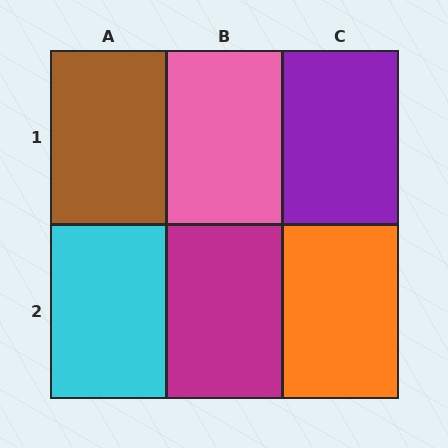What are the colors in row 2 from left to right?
Cyan, magenta, orange.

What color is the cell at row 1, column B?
Pink.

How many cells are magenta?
1 cell is magenta.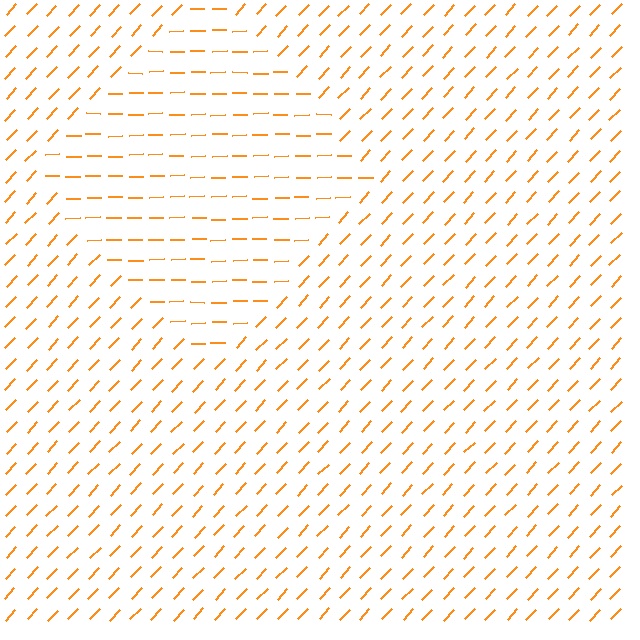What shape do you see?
I see a diamond.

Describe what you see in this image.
The image is filled with small orange line segments. A diamond region in the image has lines oriented differently from the surrounding lines, creating a visible texture boundary.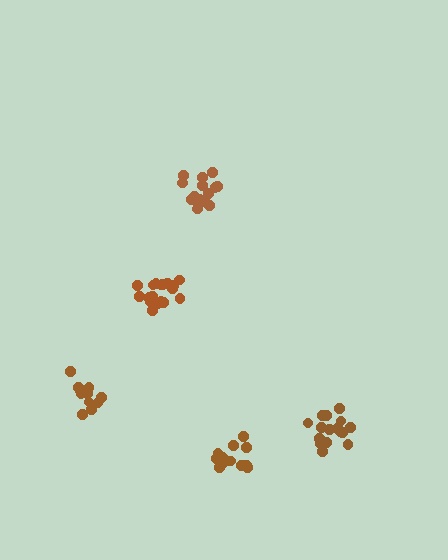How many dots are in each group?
Group 1: 15 dots, Group 2: 13 dots, Group 3: 16 dots, Group 4: 19 dots, Group 5: 16 dots (79 total).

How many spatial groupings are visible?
There are 5 spatial groupings.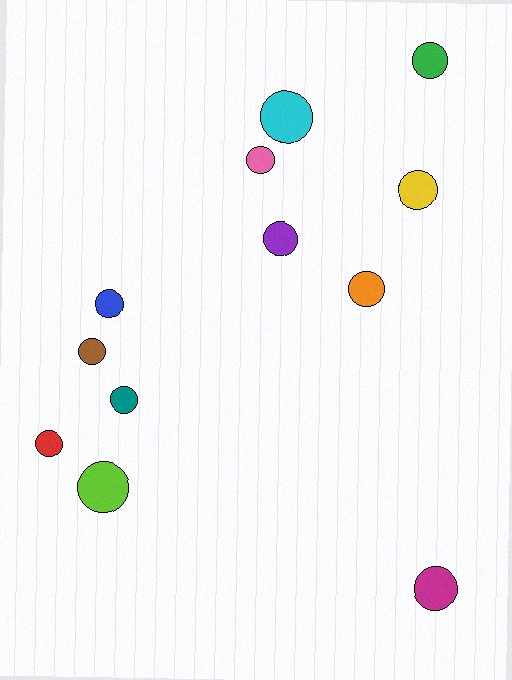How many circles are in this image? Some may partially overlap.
There are 12 circles.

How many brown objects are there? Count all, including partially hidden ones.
There is 1 brown object.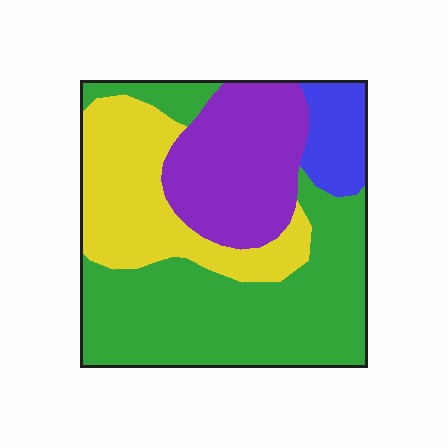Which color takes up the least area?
Blue, at roughly 10%.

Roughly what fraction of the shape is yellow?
Yellow covers 24% of the shape.